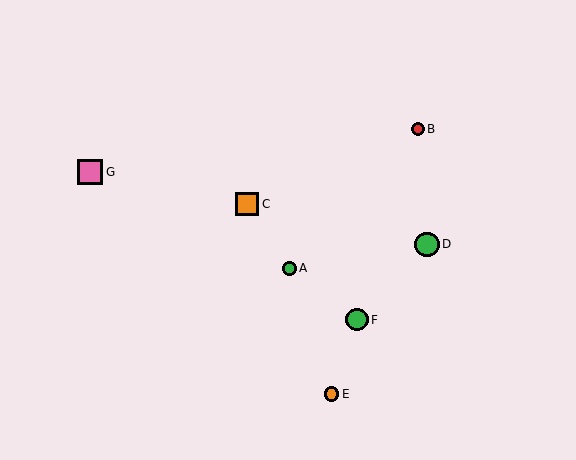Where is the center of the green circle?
The center of the green circle is at (357, 320).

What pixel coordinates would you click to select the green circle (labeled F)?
Click at (357, 320) to select the green circle F.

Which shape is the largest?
The pink square (labeled G) is the largest.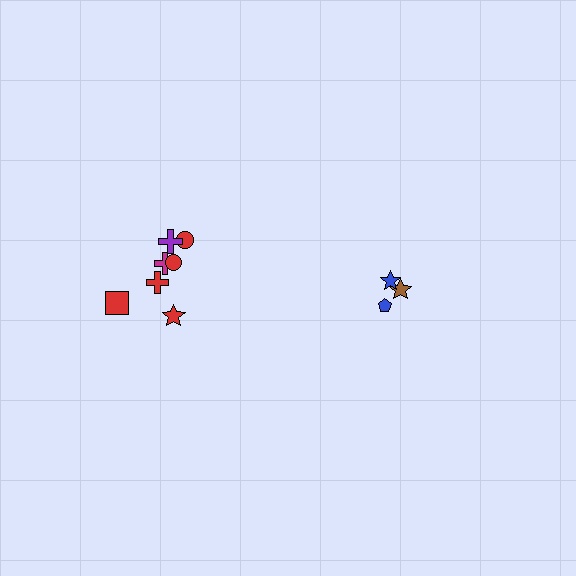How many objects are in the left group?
There are 7 objects.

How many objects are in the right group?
There are 3 objects.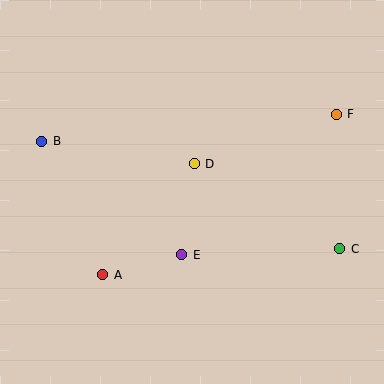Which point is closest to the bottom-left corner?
Point A is closest to the bottom-left corner.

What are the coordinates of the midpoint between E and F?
The midpoint between E and F is at (259, 184).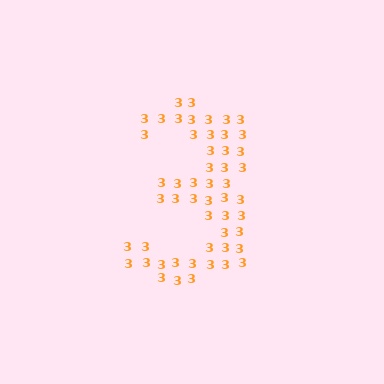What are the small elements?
The small elements are digit 3's.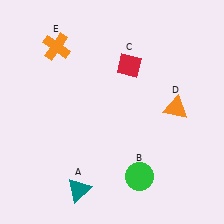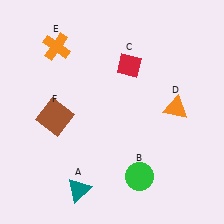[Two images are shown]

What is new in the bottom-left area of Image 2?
A brown square (F) was added in the bottom-left area of Image 2.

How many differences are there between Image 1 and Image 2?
There is 1 difference between the two images.